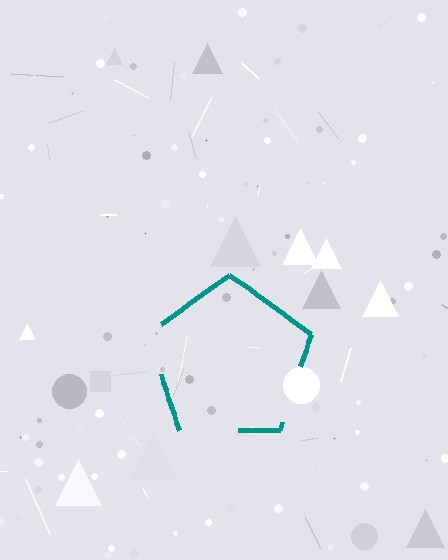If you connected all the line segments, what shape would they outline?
They would outline a pentagon.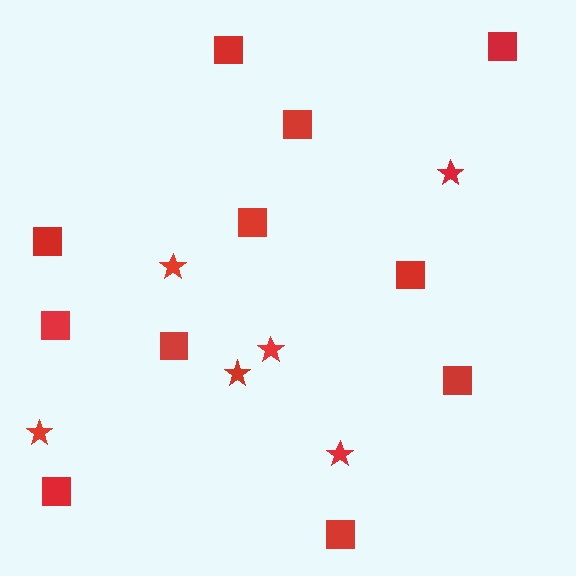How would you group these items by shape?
There are 2 groups: one group of squares (11) and one group of stars (6).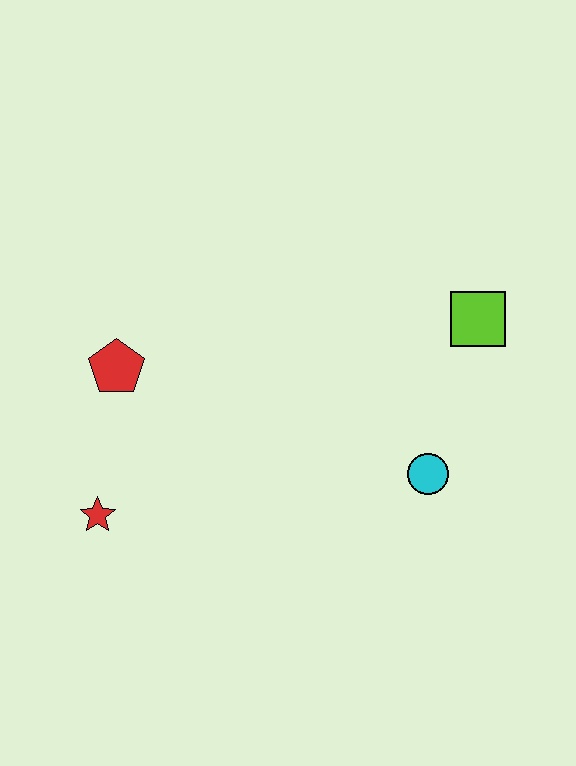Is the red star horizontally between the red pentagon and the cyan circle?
No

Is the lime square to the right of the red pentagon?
Yes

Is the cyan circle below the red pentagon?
Yes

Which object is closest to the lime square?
The cyan circle is closest to the lime square.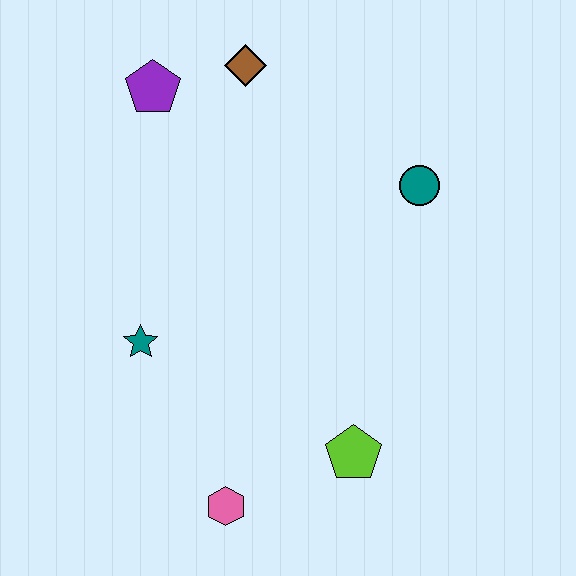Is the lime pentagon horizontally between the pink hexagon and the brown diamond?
No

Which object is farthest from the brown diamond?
The pink hexagon is farthest from the brown diamond.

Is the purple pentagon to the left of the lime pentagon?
Yes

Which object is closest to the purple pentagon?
The brown diamond is closest to the purple pentagon.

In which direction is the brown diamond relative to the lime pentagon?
The brown diamond is above the lime pentagon.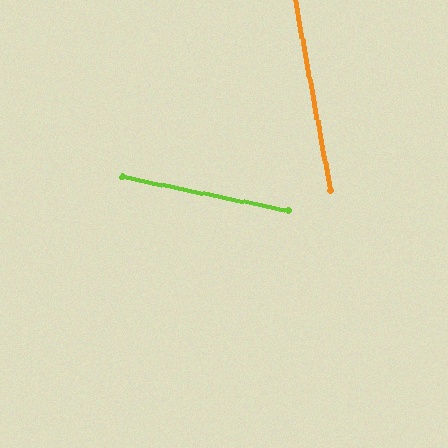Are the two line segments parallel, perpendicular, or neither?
Neither parallel nor perpendicular — they differ by about 68°.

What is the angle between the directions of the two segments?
Approximately 68 degrees.